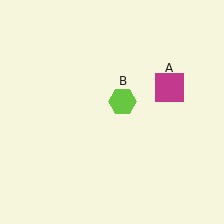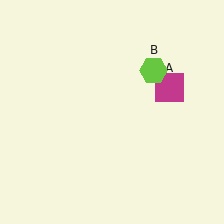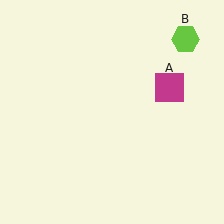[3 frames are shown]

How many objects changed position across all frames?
1 object changed position: lime hexagon (object B).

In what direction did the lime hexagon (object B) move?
The lime hexagon (object B) moved up and to the right.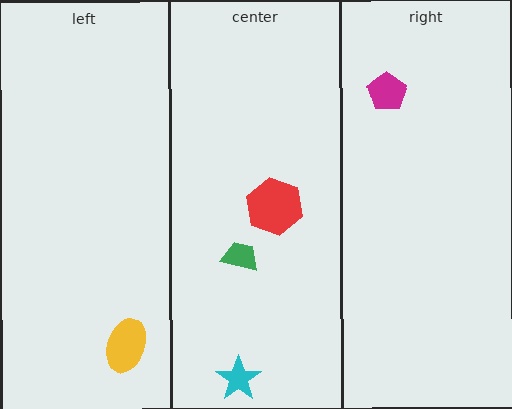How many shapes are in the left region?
1.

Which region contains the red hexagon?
The center region.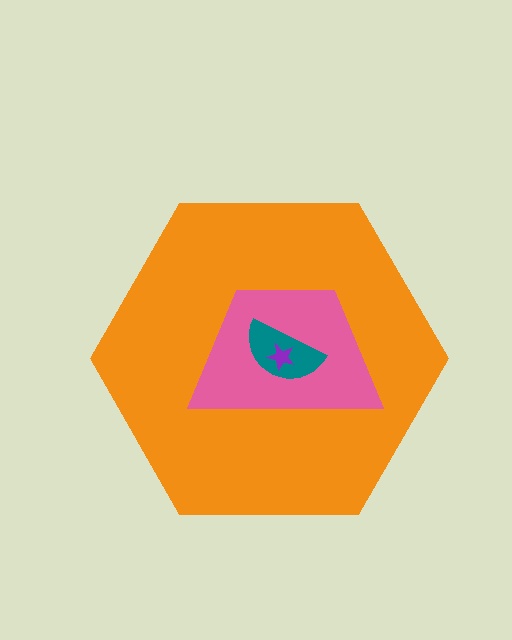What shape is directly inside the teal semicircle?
The purple star.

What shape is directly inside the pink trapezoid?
The teal semicircle.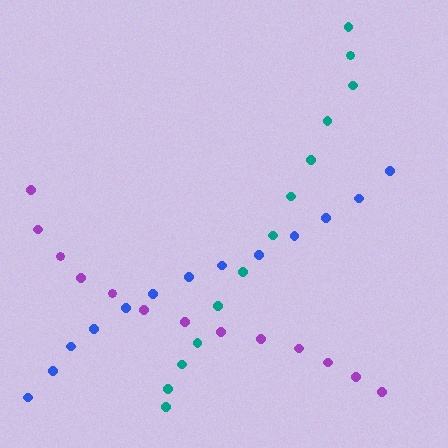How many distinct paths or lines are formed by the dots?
There are 3 distinct paths.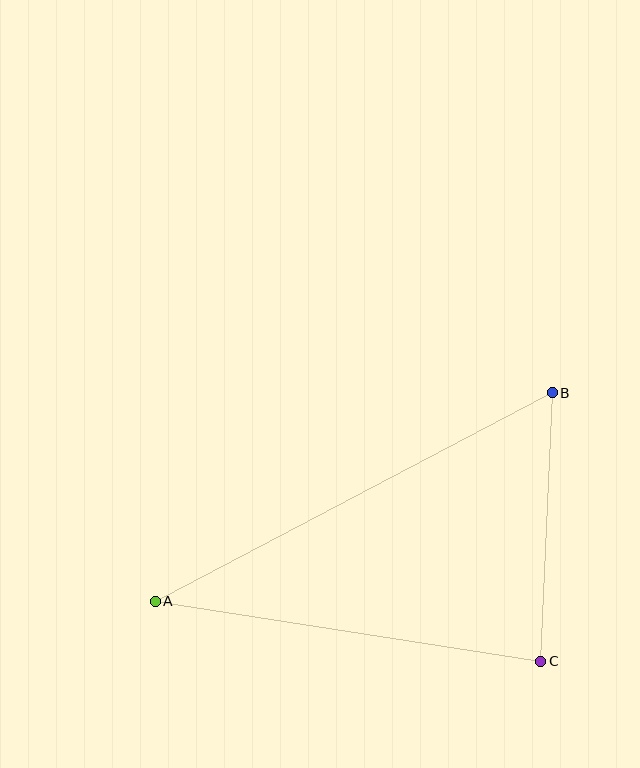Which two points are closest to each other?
Points B and C are closest to each other.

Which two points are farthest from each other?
Points A and B are farthest from each other.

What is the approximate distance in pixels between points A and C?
The distance between A and C is approximately 391 pixels.